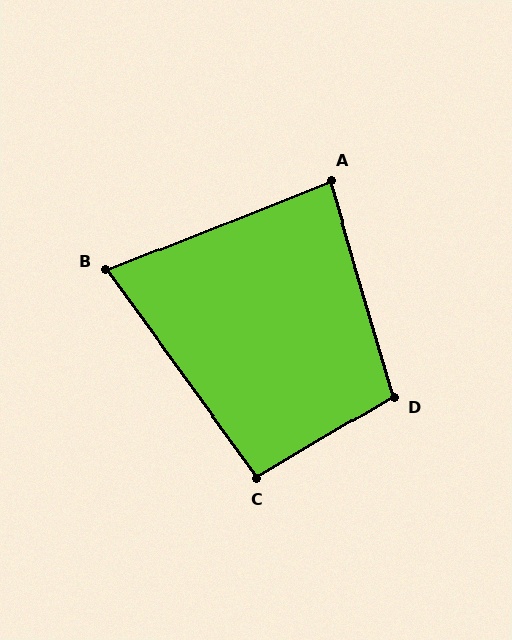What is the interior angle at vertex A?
Approximately 85 degrees (acute).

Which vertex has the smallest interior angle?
B, at approximately 76 degrees.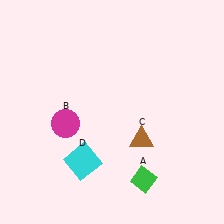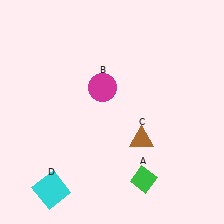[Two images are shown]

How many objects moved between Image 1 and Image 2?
2 objects moved between the two images.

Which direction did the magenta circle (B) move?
The magenta circle (B) moved right.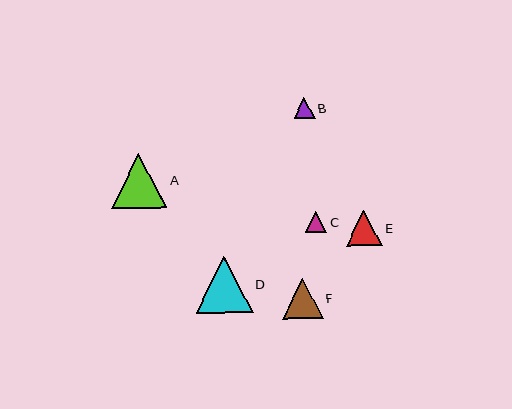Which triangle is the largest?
Triangle D is the largest with a size of approximately 57 pixels.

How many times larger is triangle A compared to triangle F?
Triangle A is approximately 1.4 times the size of triangle F.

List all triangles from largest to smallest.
From largest to smallest: D, A, F, E, C, B.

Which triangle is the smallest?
Triangle B is the smallest with a size of approximately 20 pixels.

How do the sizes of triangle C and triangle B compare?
Triangle C and triangle B are approximately the same size.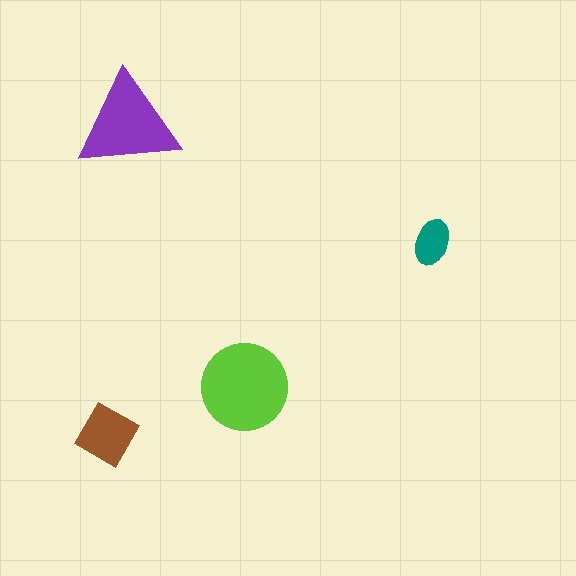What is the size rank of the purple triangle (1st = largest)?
2nd.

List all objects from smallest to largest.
The teal ellipse, the brown diamond, the purple triangle, the lime circle.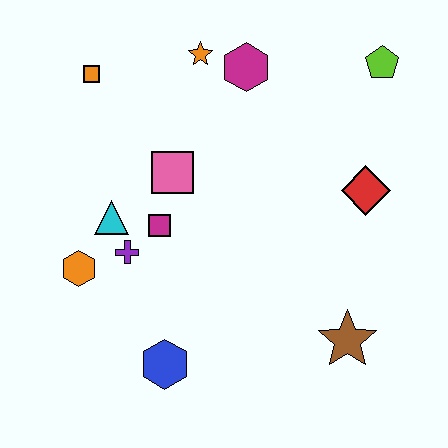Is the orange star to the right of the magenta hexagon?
No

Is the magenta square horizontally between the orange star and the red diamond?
No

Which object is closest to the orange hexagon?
The purple cross is closest to the orange hexagon.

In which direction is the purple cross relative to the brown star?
The purple cross is to the left of the brown star.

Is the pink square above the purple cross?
Yes